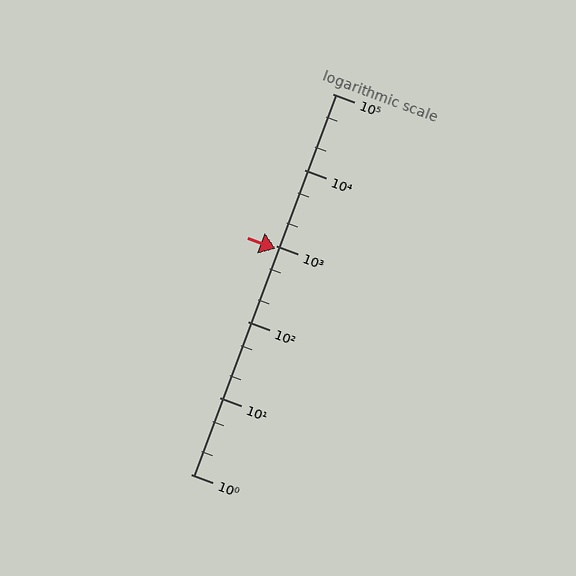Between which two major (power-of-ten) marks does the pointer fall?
The pointer is between 100 and 1000.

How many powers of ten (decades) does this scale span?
The scale spans 5 decades, from 1 to 100000.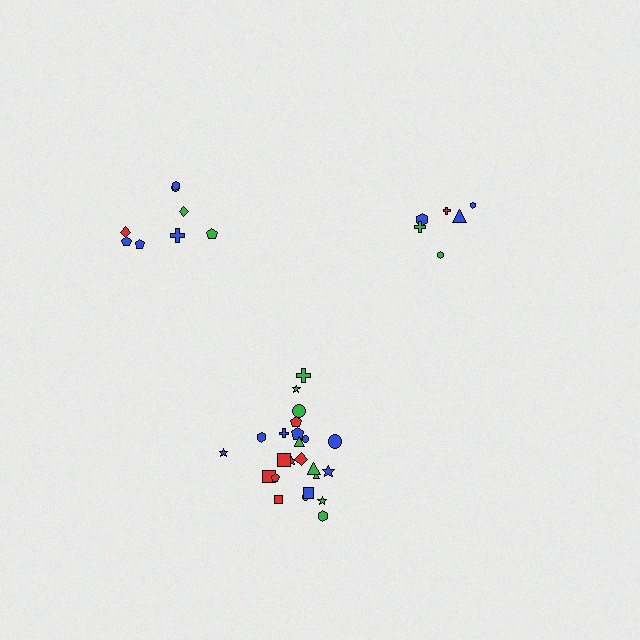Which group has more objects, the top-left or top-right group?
The top-left group.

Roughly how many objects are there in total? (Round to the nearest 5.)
Roughly 40 objects in total.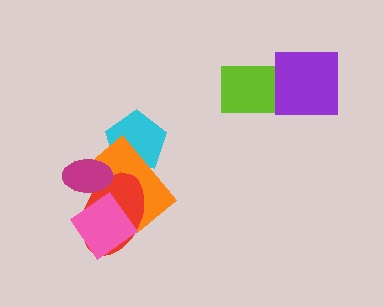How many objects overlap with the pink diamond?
3 objects overlap with the pink diamond.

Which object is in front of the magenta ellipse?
The pink diamond is in front of the magenta ellipse.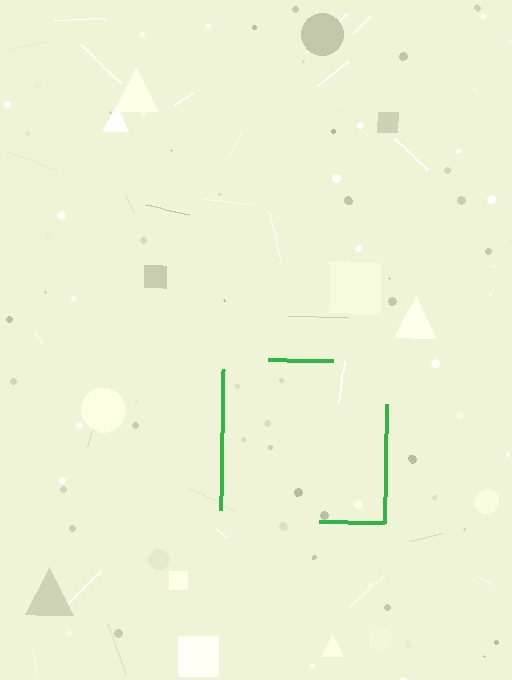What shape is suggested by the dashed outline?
The dashed outline suggests a square.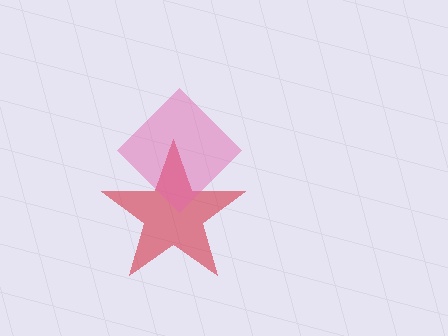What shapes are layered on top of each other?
The layered shapes are: a red star, a pink diamond.